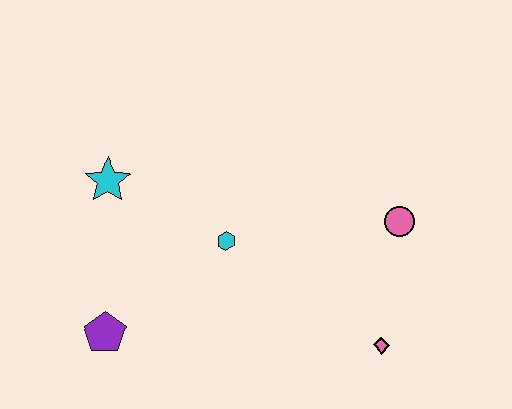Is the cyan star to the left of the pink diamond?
Yes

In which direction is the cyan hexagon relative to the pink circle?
The cyan hexagon is to the left of the pink circle.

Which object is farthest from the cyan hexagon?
The pink diamond is farthest from the cyan hexagon.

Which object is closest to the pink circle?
The pink diamond is closest to the pink circle.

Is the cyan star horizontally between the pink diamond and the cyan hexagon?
No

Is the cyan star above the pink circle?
Yes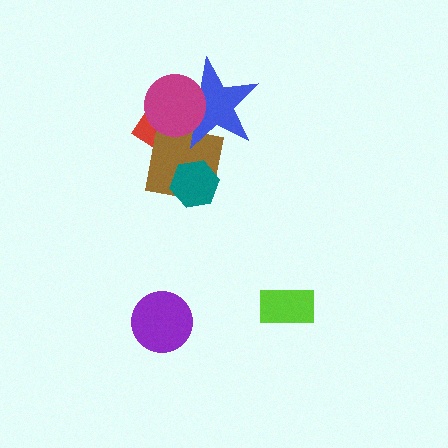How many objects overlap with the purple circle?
0 objects overlap with the purple circle.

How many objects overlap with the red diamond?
3 objects overlap with the red diamond.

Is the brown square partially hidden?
Yes, it is partially covered by another shape.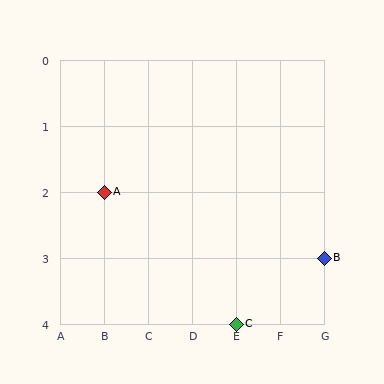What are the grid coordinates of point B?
Point B is at grid coordinates (G, 3).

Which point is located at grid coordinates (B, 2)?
Point A is at (B, 2).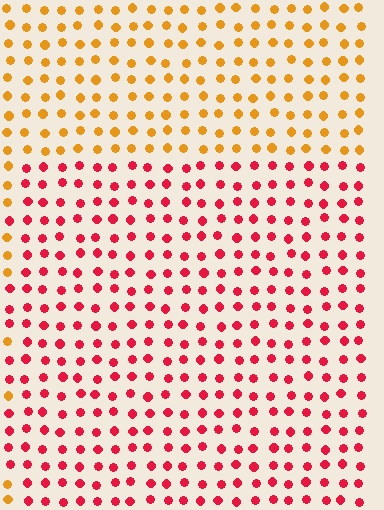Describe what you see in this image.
The image is filled with small orange elements in a uniform arrangement. A rectangle-shaped region is visible where the elements are tinted to a slightly different hue, forming a subtle color boundary.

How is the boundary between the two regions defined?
The boundary is defined purely by a slight shift in hue (about 49 degrees). Spacing, size, and orientation are identical on both sides.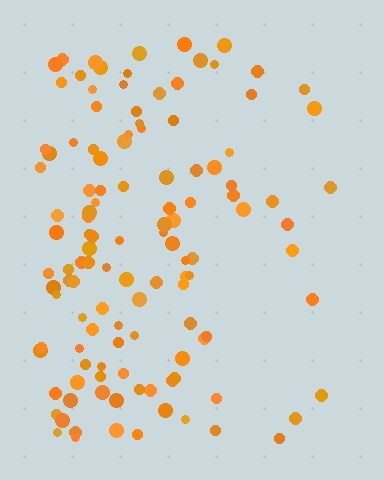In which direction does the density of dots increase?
From right to left, with the left side densest.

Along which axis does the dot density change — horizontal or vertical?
Horizontal.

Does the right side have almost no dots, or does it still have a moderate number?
Still a moderate number, just noticeably fewer than the left.